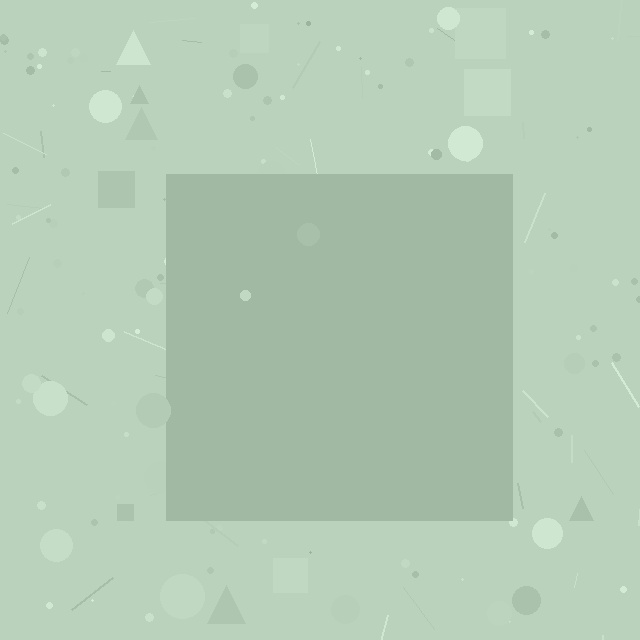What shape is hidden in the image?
A square is hidden in the image.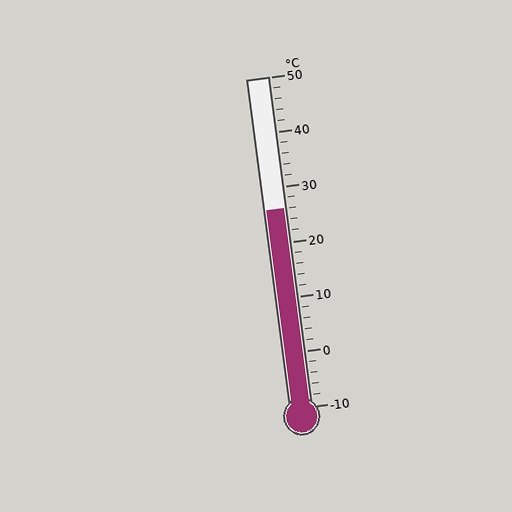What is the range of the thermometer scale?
The thermometer scale ranges from -10°C to 50°C.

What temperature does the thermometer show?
The thermometer shows approximately 26°C.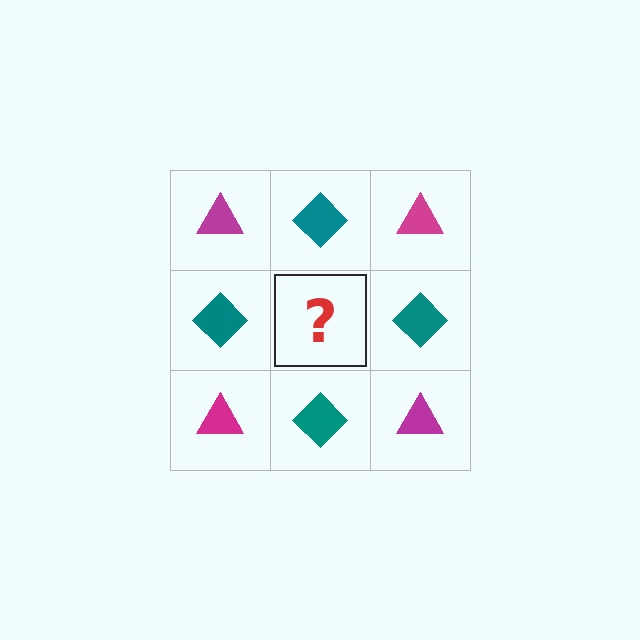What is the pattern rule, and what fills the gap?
The rule is that it alternates magenta triangle and teal diamond in a checkerboard pattern. The gap should be filled with a magenta triangle.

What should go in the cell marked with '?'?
The missing cell should contain a magenta triangle.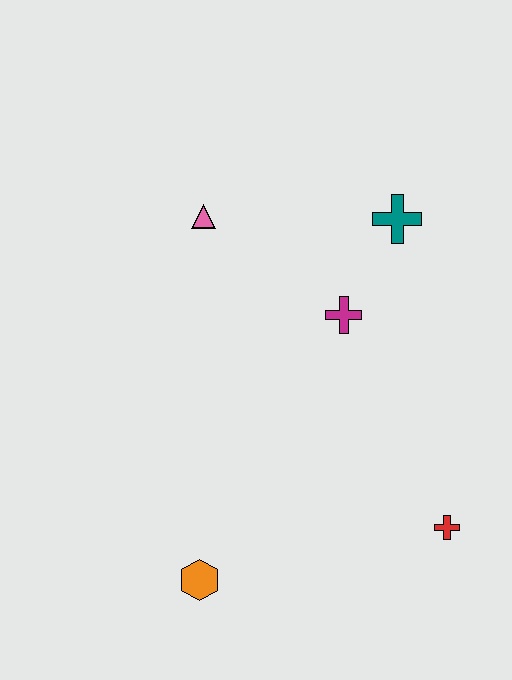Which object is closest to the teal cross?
The magenta cross is closest to the teal cross.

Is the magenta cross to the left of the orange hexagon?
No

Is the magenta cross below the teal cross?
Yes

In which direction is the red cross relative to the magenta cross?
The red cross is below the magenta cross.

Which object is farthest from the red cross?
The pink triangle is farthest from the red cross.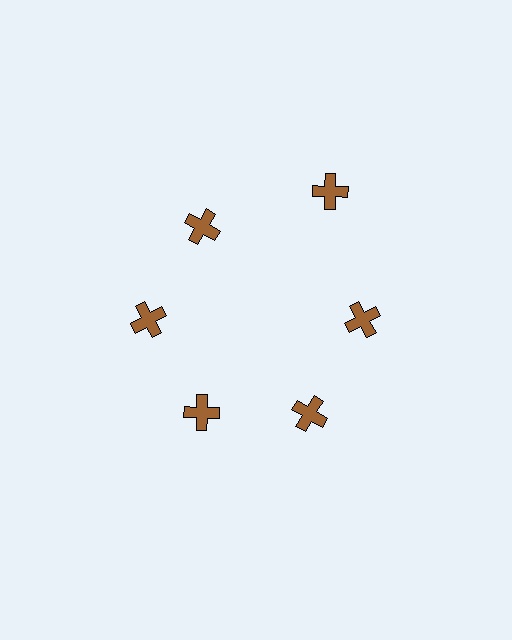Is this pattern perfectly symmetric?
No. The 6 brown crosses are arranged in a ring, but one element near the 1 o'clock position is pushed outward from the center, breaking the 6-fold rotational symmetry.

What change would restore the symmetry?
The symmetry would be restored by moving it inward, back onto the ring so that all 6 crosses sit at equal angles and equal distance from the center.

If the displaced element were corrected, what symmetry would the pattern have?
It would have 6-fold rotational symmetry — the pattern would map onto itself every 60 degrees.